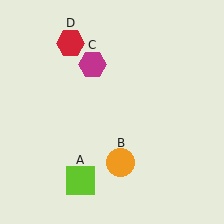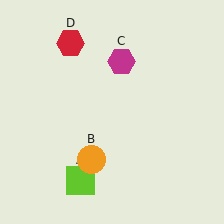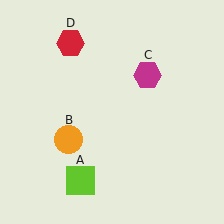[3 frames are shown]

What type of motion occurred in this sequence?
The orange circle (object B), magenta hexagon (object C) rotated clockwise around the center of the scene.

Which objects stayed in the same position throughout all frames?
Lime square (object A) and red hexagon (object D) remained stationary.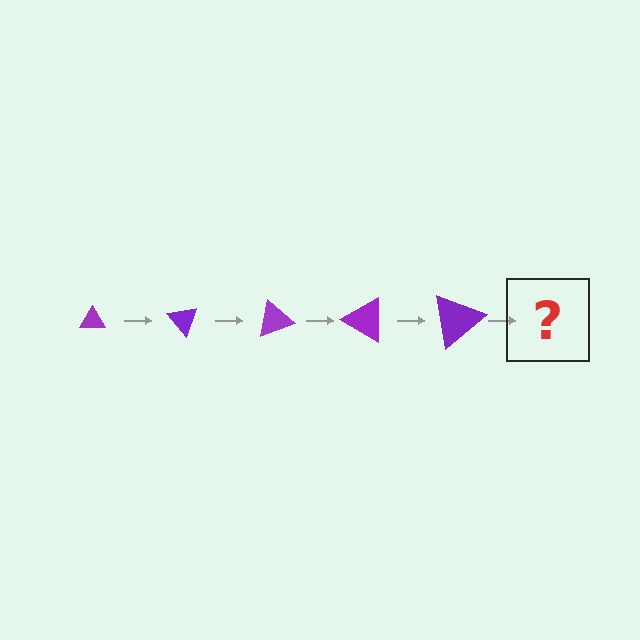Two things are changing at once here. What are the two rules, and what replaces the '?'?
The two rules are that the triangle grows larger each step and it rotates 50 degrees each step. The '?' should be a triangle, larger than the previous one and rotated 250 degrees from the start.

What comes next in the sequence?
The next element should be a triangle, larger than the previous one and rotated 250 degrees from the start.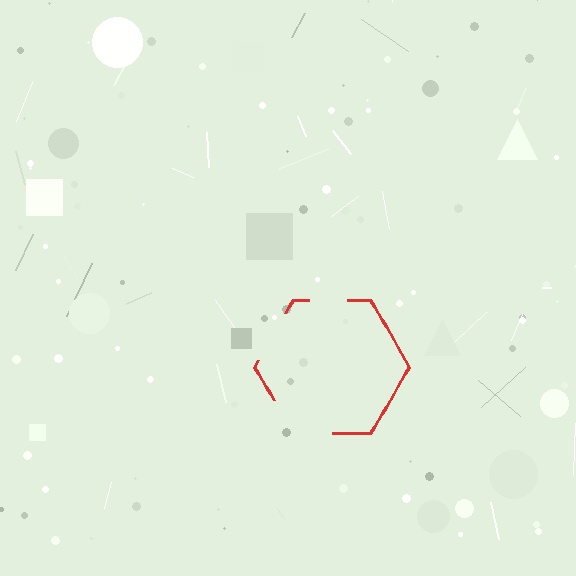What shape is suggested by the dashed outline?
The dashed outline suggests a hexagon.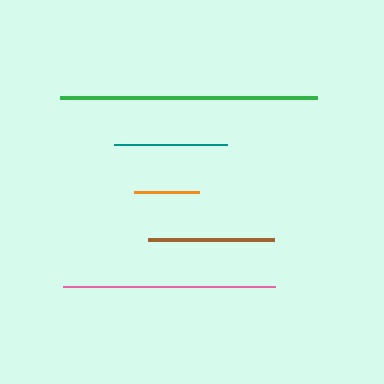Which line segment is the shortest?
The orange line is the shortest at approximately 65 pixels.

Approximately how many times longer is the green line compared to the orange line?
The green line is approximately 4.0 times the length of the orange line.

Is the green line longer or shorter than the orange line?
The green line is longer than the orange line.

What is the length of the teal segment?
The teal segment is approximately 113 pixels long.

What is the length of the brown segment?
The brown segment is approximately 125 pixels long.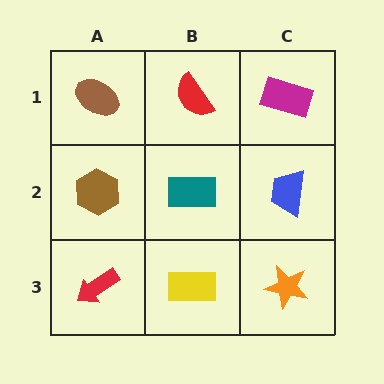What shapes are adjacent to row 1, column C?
A blue trapezoid (row 2, column C), a red semicircle (row 1, column B).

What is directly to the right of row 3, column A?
A yellow rectangle.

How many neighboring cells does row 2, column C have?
3.